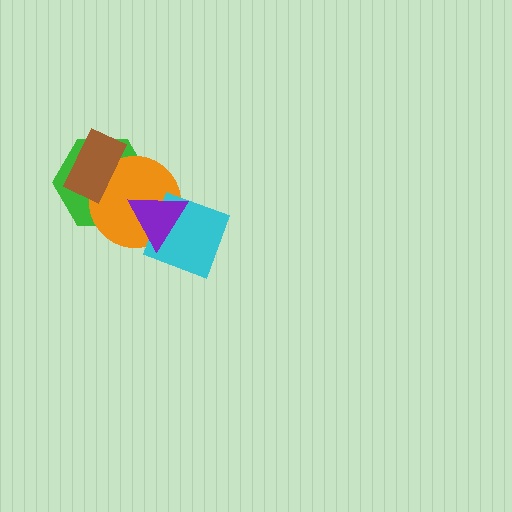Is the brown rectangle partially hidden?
No, no other shape covers it.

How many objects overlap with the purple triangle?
3 objects overlap with the purple triangle.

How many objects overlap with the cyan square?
2 objects overlap with the cyan square.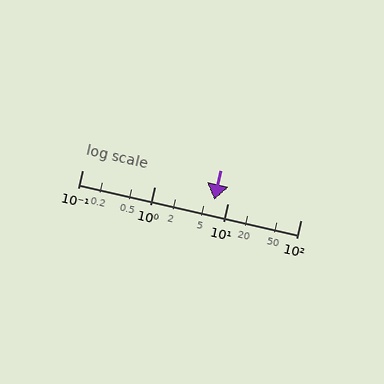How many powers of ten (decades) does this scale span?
The scale spans 3 decades, from 0.1 to 100.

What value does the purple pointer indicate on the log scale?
The pointer indicates approximately 6.5.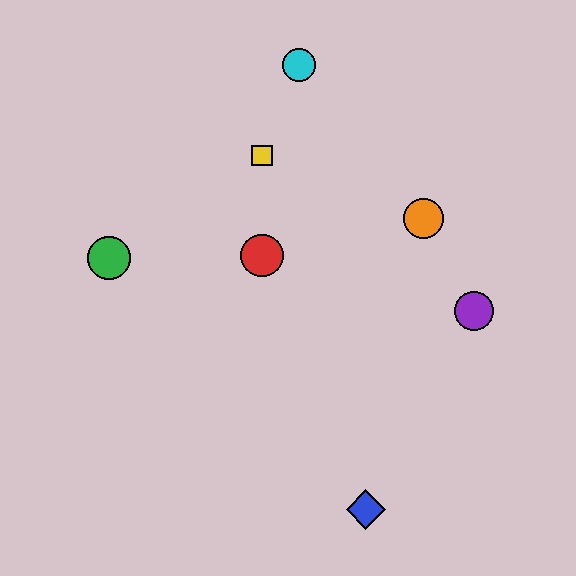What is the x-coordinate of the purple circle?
The purple circle is at x≈474.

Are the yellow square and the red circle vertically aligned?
Yes, both are at x≈262.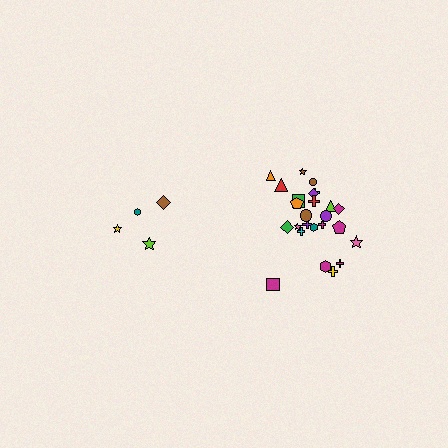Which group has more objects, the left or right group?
The right group.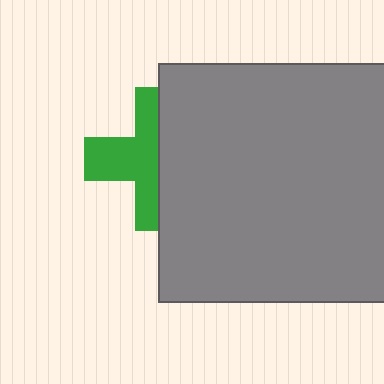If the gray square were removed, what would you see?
You would see the complete green cross.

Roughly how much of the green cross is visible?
About half of it is visible (roughly 50%).